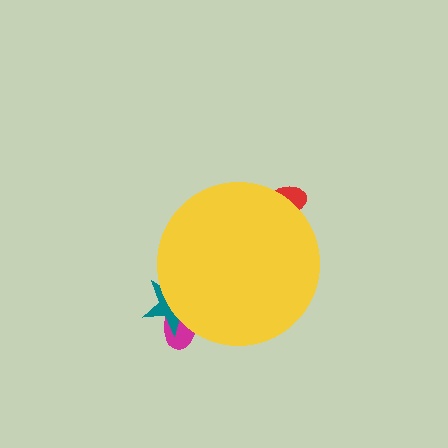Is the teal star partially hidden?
Yes, the teal star is partially hidden behind the yellow circle.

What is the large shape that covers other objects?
A yellow circle.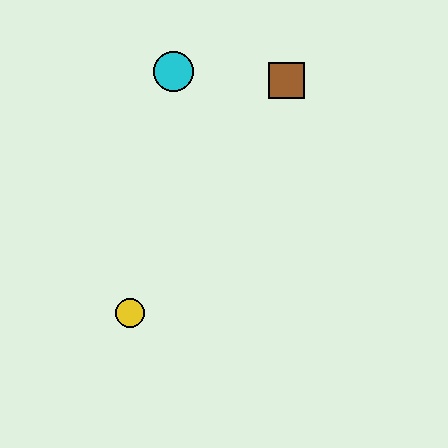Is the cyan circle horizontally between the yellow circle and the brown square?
Yes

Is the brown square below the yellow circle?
No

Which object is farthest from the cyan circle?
The yellow circle is farthest from the cyan circle.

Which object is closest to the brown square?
The cyan circle is closest to the brown square.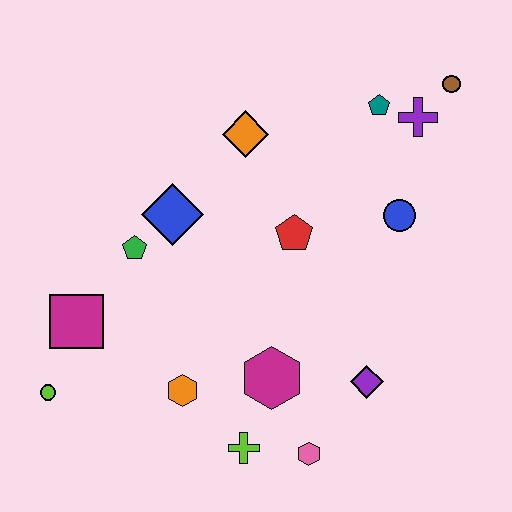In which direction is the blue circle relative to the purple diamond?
The blue circle is above the purple diamond.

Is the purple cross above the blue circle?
Yes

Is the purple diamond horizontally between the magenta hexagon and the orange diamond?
No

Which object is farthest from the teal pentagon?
The lime circle is farthest from the teal pentagon.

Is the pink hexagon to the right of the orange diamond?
Yes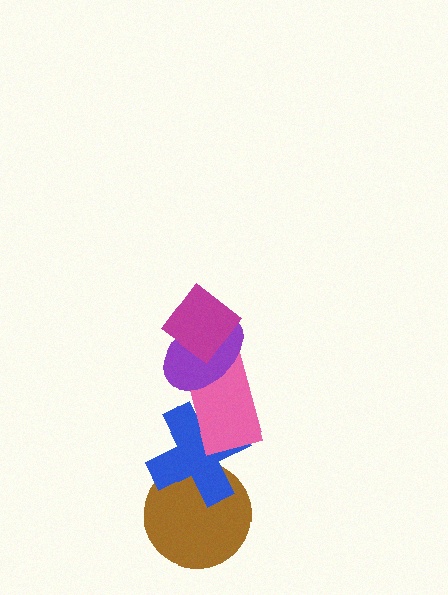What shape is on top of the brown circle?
The blue cross is on top of the brown circle.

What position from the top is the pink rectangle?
The pink rectangle is 3rd from the top.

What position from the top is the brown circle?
The brown circle is 5th from the top.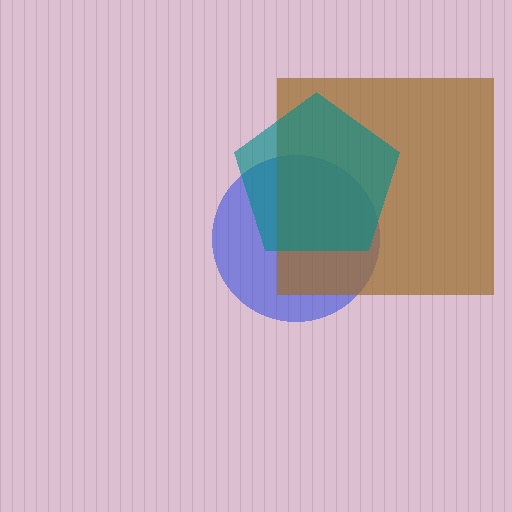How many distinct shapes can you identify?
There are 3 distinct shapes: a blue circle, a brown square, a teal pentagon.